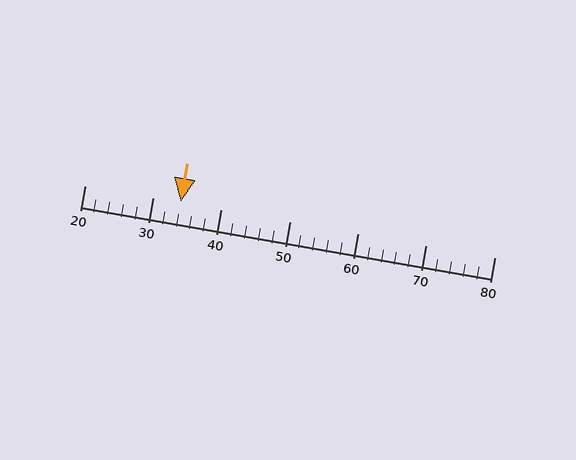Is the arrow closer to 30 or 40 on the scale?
The arrow is closer to 30.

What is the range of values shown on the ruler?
The ruler shows values from 20 to 80.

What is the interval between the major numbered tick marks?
The major tick marks are spaced 10 units apart.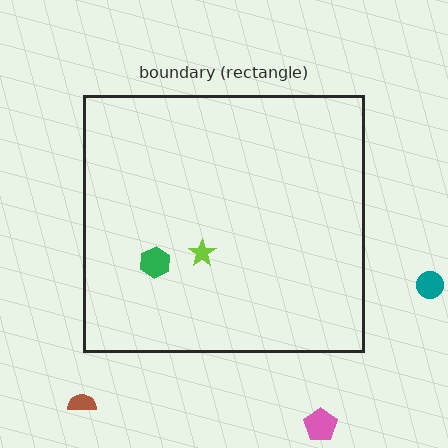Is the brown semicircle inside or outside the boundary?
Outside.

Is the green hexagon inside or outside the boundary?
Inside.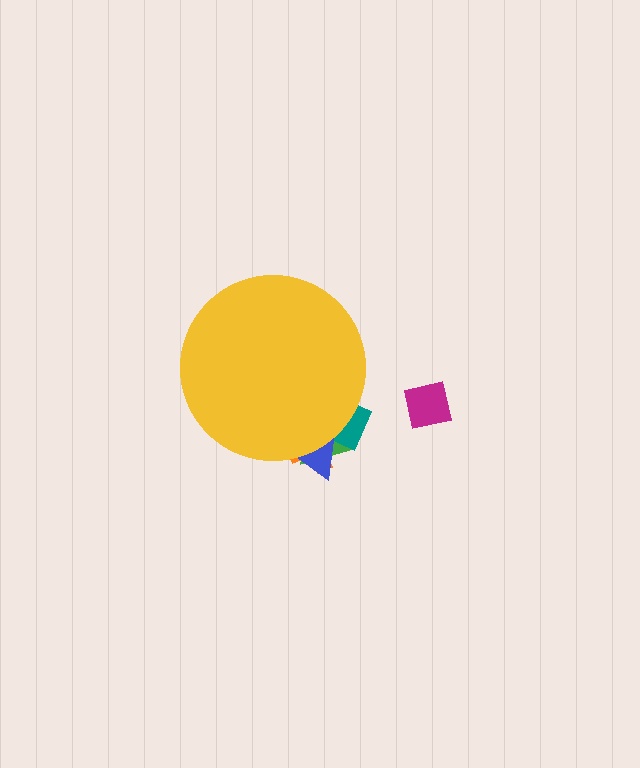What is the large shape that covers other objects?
A yellow circle.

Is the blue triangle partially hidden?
Yes, the blue triangle is partially hidden behind the yellow circle.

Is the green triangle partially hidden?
Yes, the green triangle is partially hidden behind the yellow circle.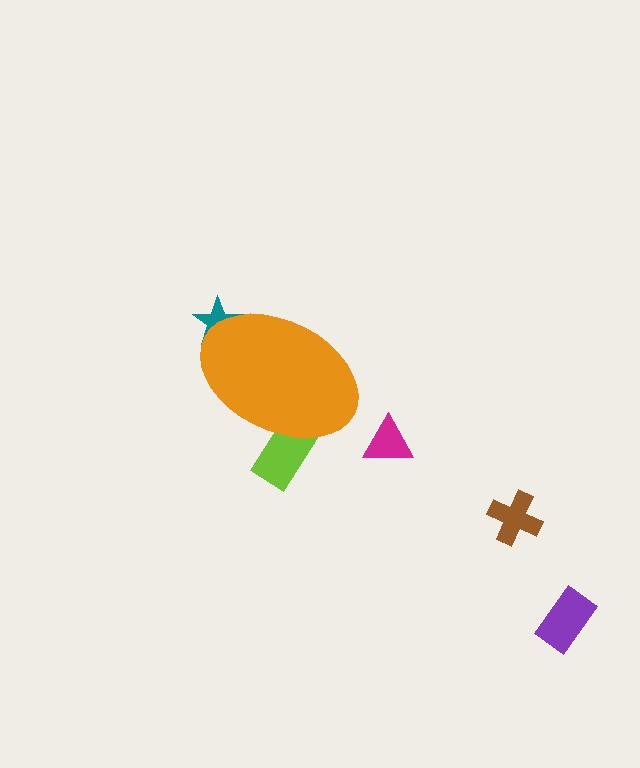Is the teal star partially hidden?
Yes, the teal star is partially hidden behind the orange ellipse.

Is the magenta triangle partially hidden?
No, the magenta triangle is fully visible.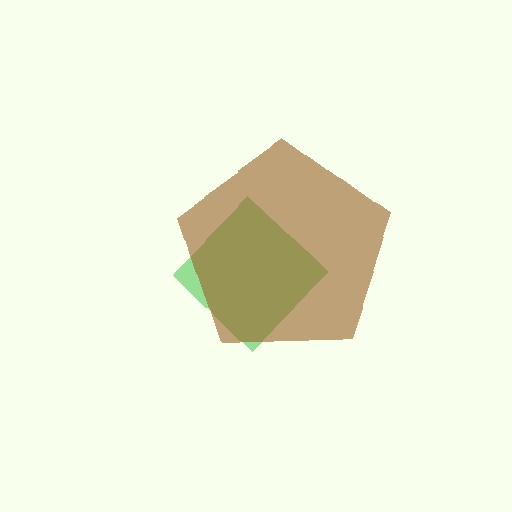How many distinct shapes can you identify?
There are 2 distinct shapes: a green diamond, a brown pentagon.